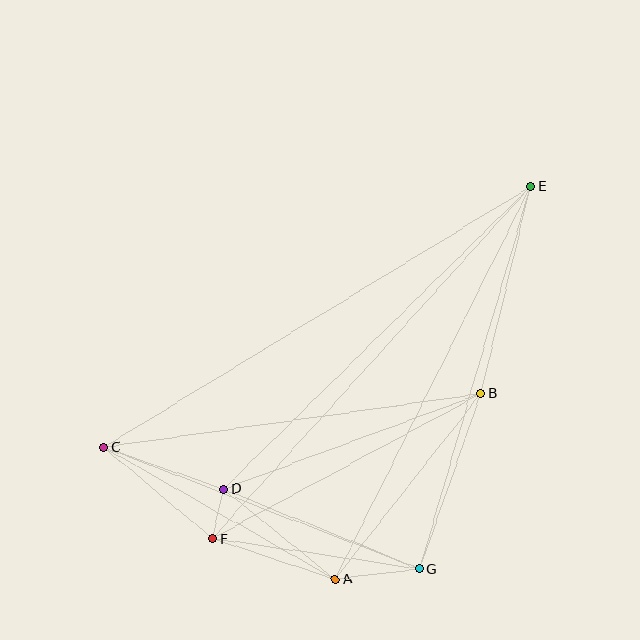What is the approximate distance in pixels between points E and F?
The distance between E and F is approximately 474 pixels.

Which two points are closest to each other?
Points D and F are closest to each other.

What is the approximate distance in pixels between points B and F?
The distance between B and F is approximately 305 pixels.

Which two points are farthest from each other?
Points C and E are farthest from each other.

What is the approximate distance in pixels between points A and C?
The distance between A and C is approximately 266 pixels.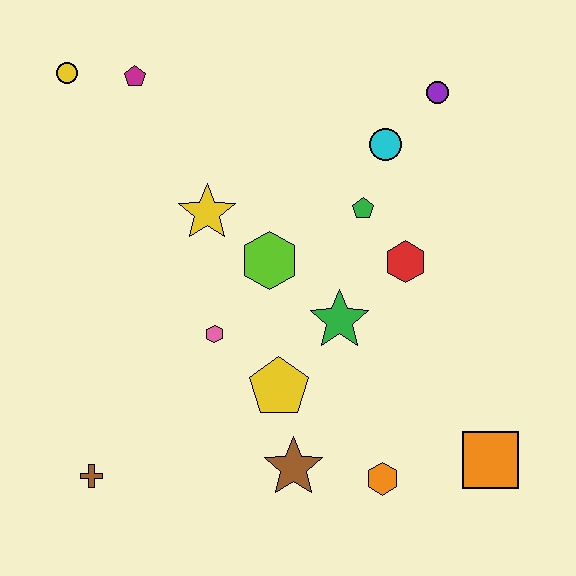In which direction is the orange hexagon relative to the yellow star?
The orange hexagon is below the yellow star.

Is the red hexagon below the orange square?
No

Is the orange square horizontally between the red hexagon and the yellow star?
No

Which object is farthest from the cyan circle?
The brown cross is farthest from the cyan circle.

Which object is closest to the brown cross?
The pink hexagon is closest to the brown cross.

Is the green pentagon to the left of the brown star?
No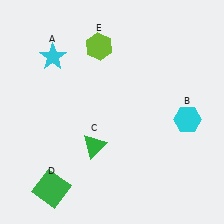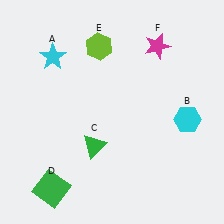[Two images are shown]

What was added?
A magenta star (F) was added in Image 2.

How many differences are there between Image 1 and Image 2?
There is 1 difference between the two images.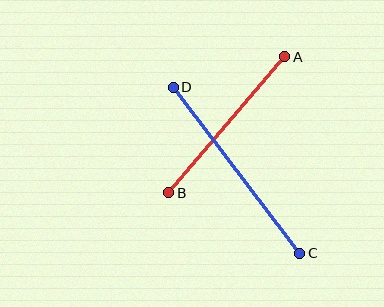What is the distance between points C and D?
The distance is approximately 209 pixels.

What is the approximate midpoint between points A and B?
The midpoint is at approximately (227, 125) pixels.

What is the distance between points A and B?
The distance is approximately 179 pixels.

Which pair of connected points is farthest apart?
Points C and D are farthest apart.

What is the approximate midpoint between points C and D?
The midpoint is at approximately (236, 170) pixels.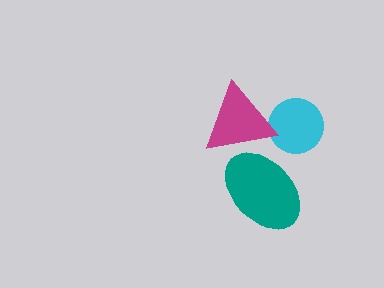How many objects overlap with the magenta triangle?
2 objects overlap with the magenta triangle.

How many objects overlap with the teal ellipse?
1 object overlaps with the teal ellipse.